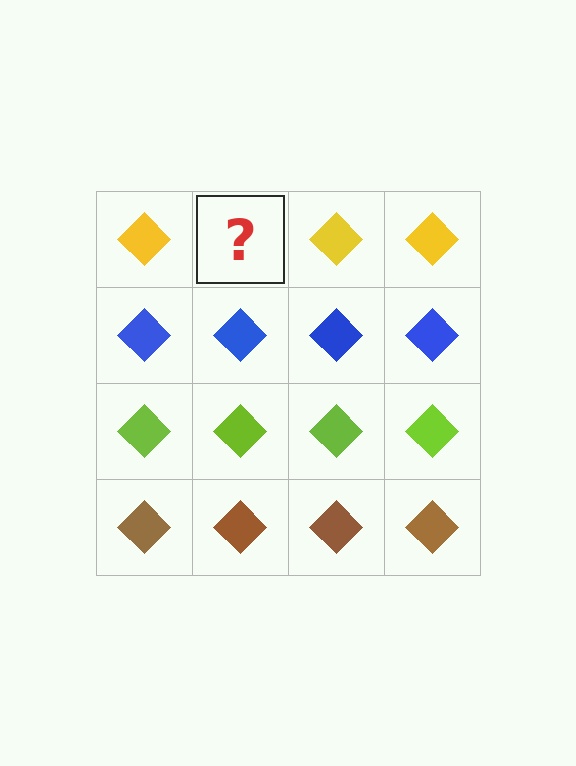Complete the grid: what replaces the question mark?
The question mark should be replaced with a yellow diamond.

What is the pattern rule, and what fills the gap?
The rule is that each row has a consistent color. The gap should be filled with a yellow diamond.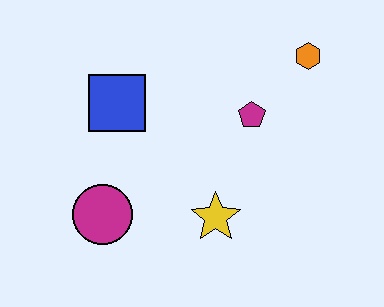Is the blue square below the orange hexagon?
Yes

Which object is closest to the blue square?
The magenta circle is closest to the blue square.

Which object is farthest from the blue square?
The orange hexagon is farthest from the blue square.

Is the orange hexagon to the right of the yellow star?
Yes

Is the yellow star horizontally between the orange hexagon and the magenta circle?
Yes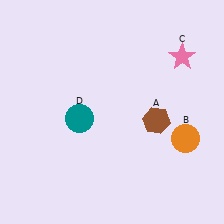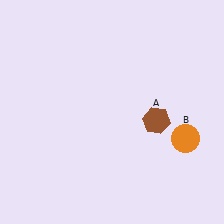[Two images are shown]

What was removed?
The pink star (C), the teal circle (D) were removed in Image 2.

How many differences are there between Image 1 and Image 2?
There are 2 differences between the two images.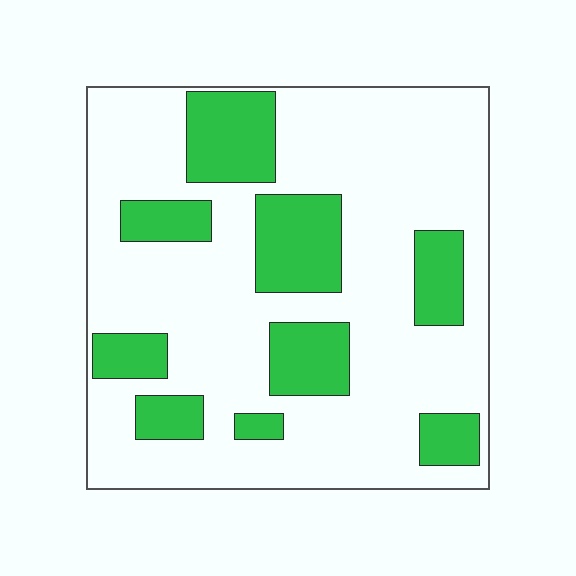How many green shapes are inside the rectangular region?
9.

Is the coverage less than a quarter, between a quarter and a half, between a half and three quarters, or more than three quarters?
Between a quarter and a half.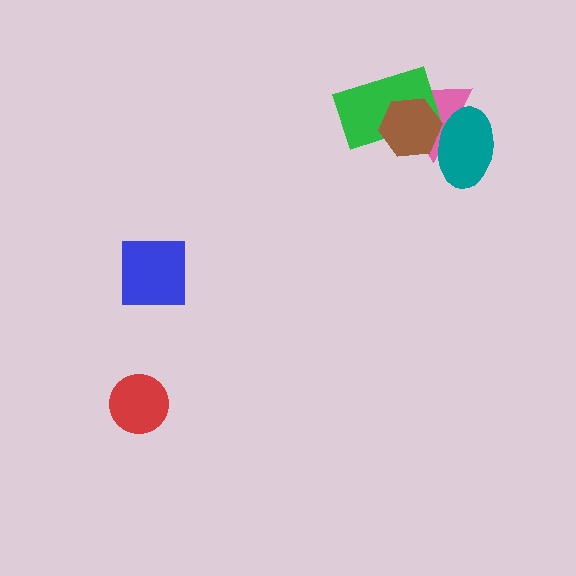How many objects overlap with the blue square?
0 objects overlap with the blue square.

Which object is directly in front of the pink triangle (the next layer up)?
The green rectangle is directly in front of the pink triangle.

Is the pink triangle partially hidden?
Yes, it is partially covered by another shape.